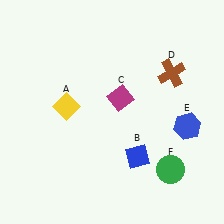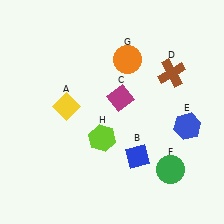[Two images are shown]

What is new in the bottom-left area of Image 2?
A lime hexagon (H) was added in the bottom-left area of Image 2.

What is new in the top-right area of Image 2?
An orange circle (G) was added in the top-right area of Image 2.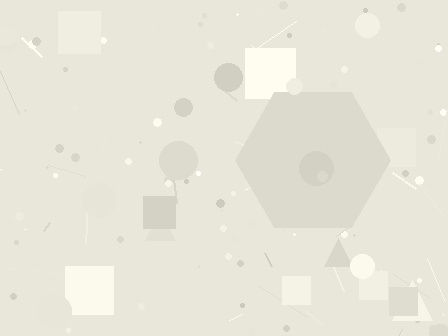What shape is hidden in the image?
A hexagon is hidden in the image.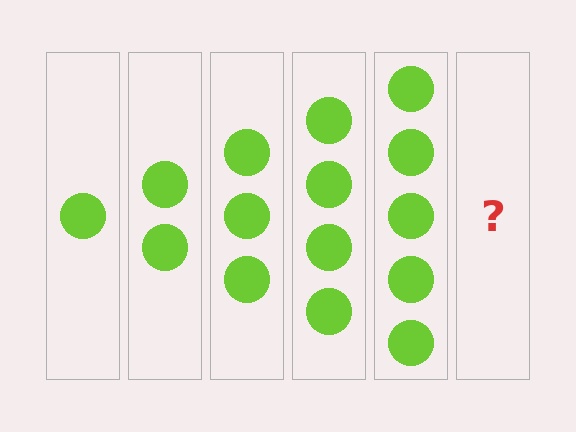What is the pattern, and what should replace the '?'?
The pattern is that each step adds one more circle. The '?' should be 6 circles.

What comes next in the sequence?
The next element should be 6 circles.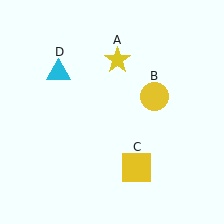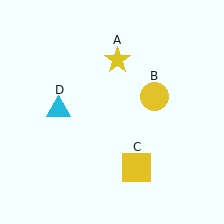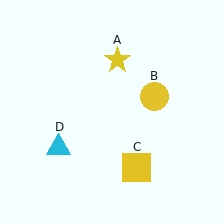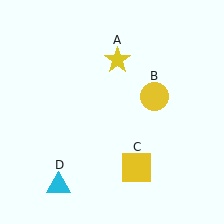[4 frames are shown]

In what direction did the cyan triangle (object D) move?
The cyan triangle (object D) moved down.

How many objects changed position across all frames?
1 object changed position: cyan triangle (object D).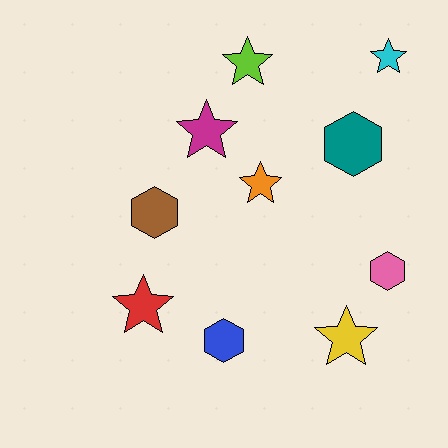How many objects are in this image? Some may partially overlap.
There are 10 objects.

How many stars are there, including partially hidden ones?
There are 6 stars.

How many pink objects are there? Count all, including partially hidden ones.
There is 1 pink object.